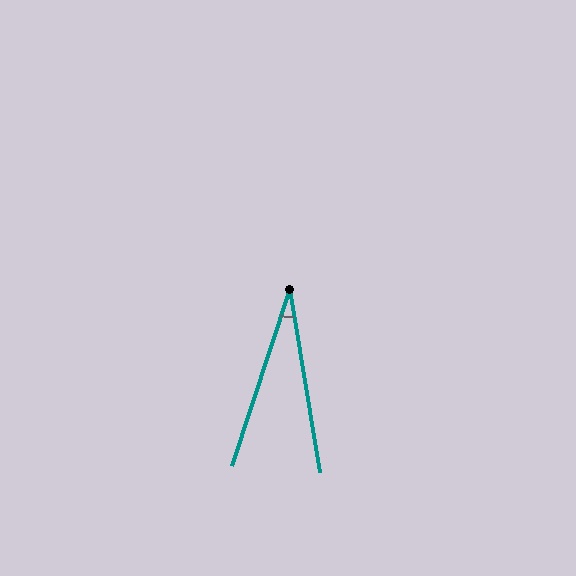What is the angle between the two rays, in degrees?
Approximately 28 degrees.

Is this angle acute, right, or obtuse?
It is acute.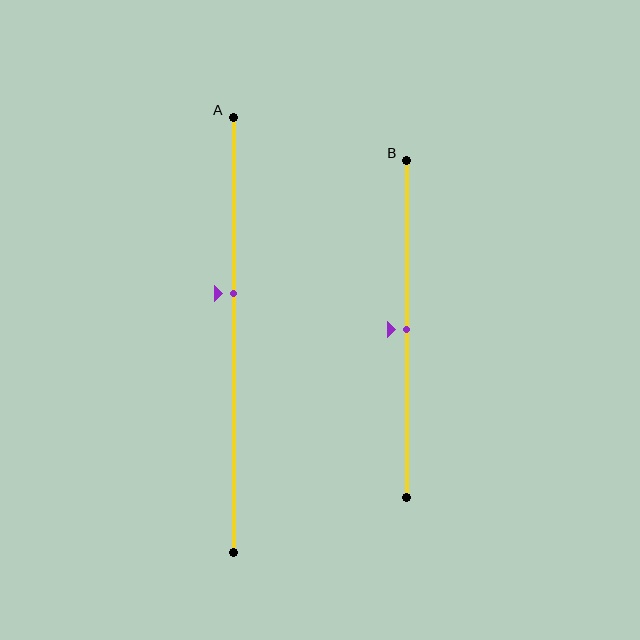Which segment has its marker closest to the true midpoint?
Segment B has its marker closest to the true midpoint.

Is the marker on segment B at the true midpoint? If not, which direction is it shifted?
Yes, the marker on segment B is at the true midpoint.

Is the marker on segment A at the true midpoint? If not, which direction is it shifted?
No, the marker on segment A is shifted upward by about 9% of the segment length.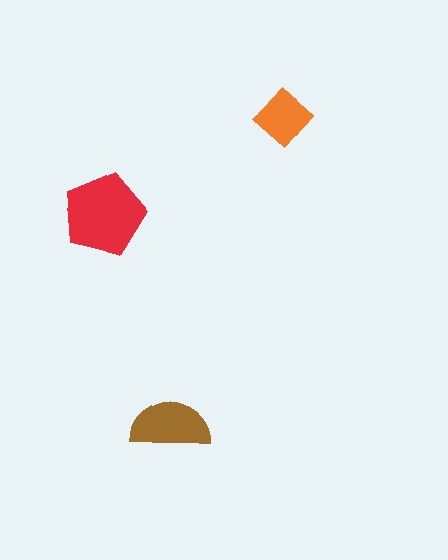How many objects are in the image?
There are 3 objects in the image.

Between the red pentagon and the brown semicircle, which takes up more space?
The red pentagon.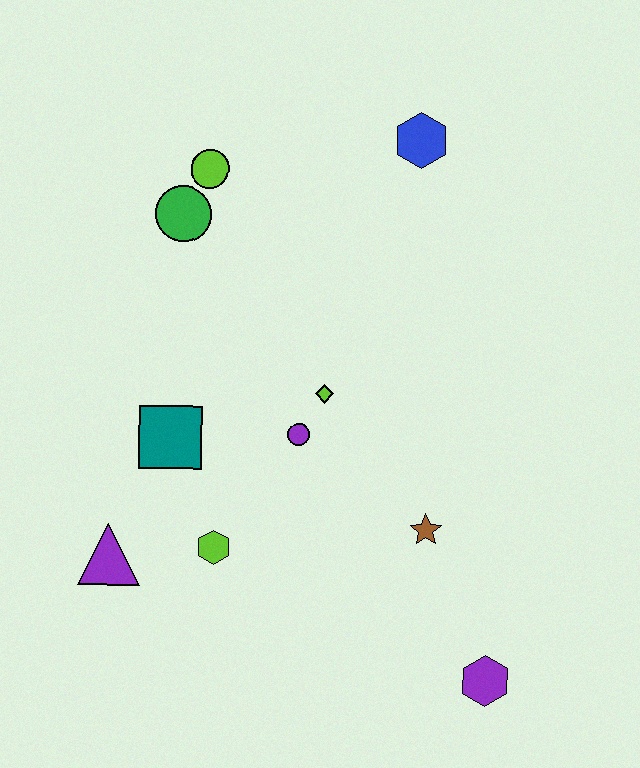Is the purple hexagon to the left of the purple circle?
No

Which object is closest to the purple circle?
The lime diamond is closest to the purple circle.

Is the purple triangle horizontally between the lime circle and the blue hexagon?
No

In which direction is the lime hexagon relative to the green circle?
The lime hexagon is below the green circle.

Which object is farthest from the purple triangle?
The blue hexagon is farthest from the purple triangle.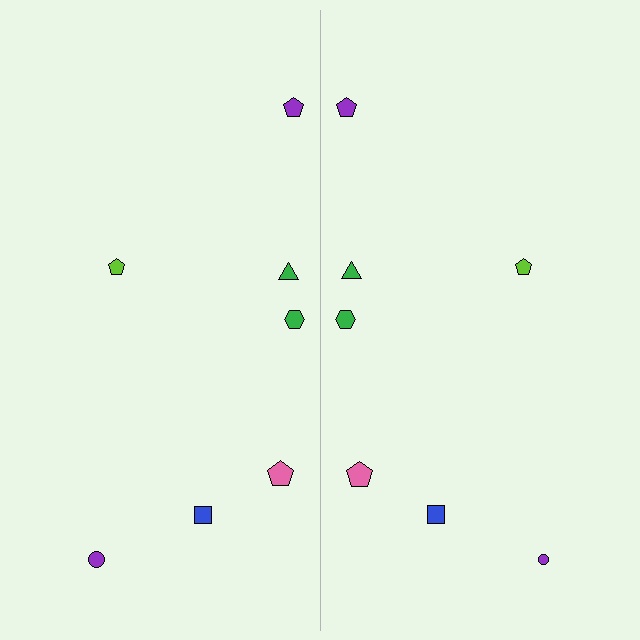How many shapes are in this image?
There are 14 shapes in this image.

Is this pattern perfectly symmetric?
No, the pattern is not perfectly symmetric. The purple circle on the right side has a different size than its mirror counterpart.